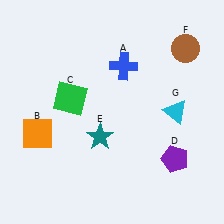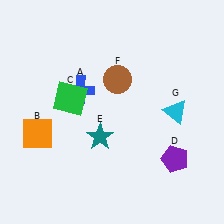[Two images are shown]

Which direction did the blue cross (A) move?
The blue cross (A) moved left.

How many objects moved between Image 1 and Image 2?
2 objects moved between the two images.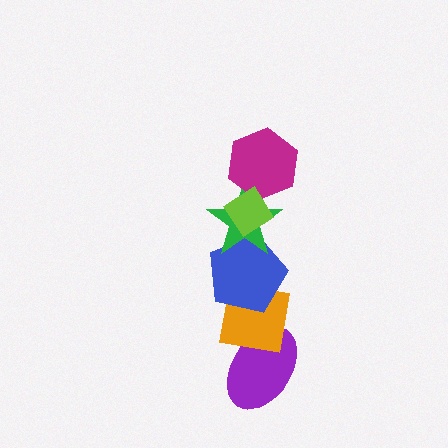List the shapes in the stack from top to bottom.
From top to bottom: the lime diamond, the magenta hexagon, the green star, the blue pentagon, the orange square, the purple ellipse.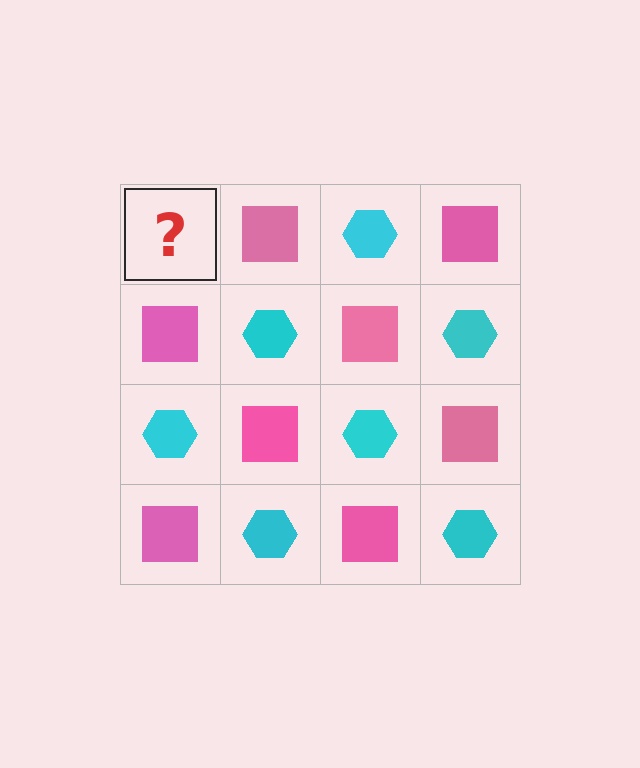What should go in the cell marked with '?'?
The missing cell should contain a cyan hexagon.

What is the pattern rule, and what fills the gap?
The rule is that it alternates cyan hexagon and pink square in a checkerboard pattern. The gap should be filled with a cyan hexagon.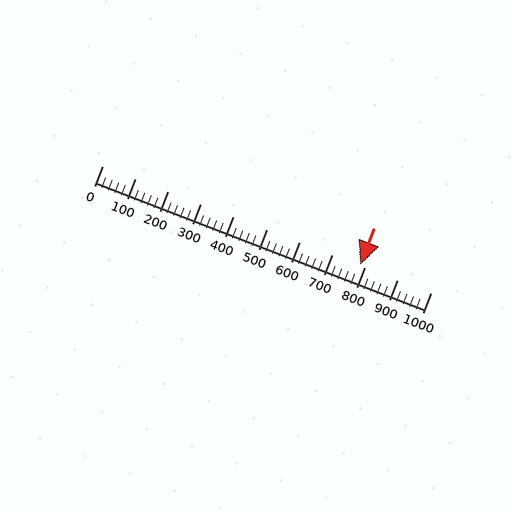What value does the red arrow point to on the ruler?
The red arrow points to approximately 786.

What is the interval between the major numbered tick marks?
The major tick marks are spaced 100 units apart.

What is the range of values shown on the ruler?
The ruler shows values from 0 to 1000.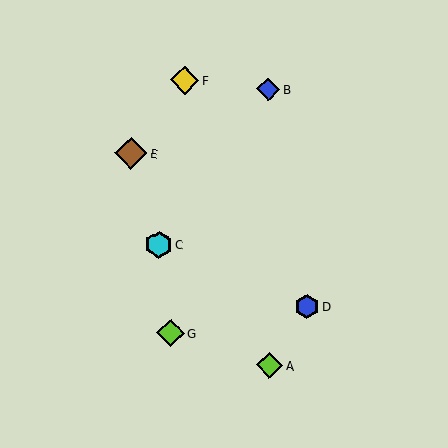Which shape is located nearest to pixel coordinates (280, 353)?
The lime diamond (labeled A) at (270, 365) is nearest to that location.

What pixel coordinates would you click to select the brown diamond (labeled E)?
Click at (131, 153) to select the brown diamond E.